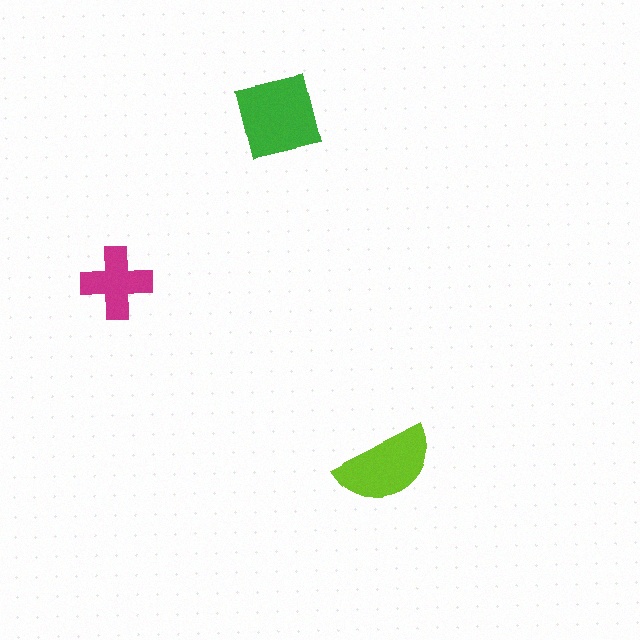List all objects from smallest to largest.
The magenta cross, the lime semicircle, the green square.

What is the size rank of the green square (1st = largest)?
1st.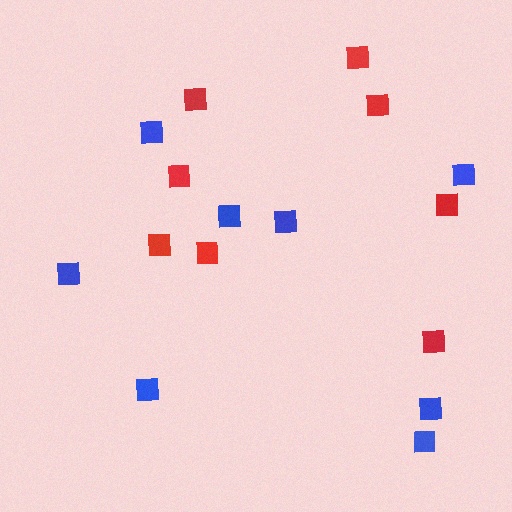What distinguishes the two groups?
There are 2 groups: one group of red squares (8) and one group of blue squares (8).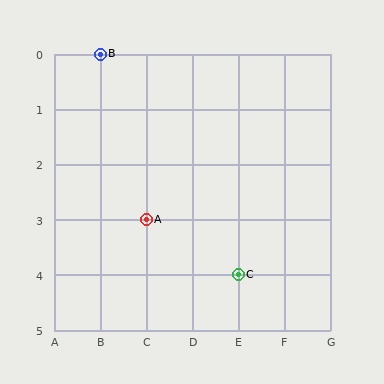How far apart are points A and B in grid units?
Points A and B are 1 column and 3 rows apart (about 3.2 grid units diagonally).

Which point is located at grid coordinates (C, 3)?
Point A is at (C, 3).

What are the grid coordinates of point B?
Point B is at grid coordinates (B, 0).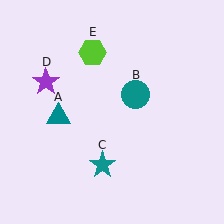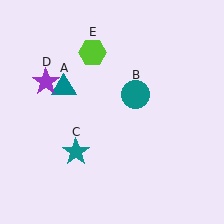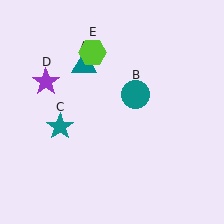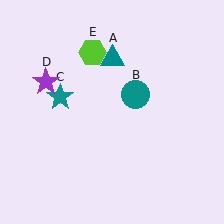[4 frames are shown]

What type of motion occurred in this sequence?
The teal triangle (object A), teal star (object C) rotated clockwise around the center of the scene.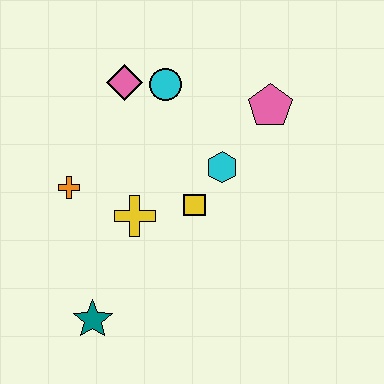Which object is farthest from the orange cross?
The pink pentagon is farthest from the orange cross.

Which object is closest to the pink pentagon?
The cyan hexagon is closest to the pink pentagon.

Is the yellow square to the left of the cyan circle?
No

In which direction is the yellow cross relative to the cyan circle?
The yellow cross is below the cyan circle.